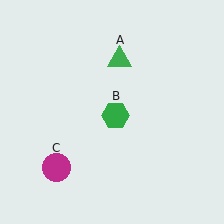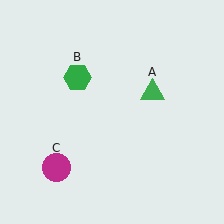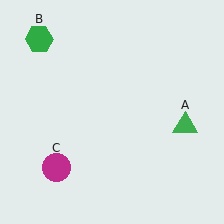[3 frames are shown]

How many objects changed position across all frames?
2 objects changed position: green triangle (object A), green hexagon (object B).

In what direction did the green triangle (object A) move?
The green triangle (object A) moved down and to the right.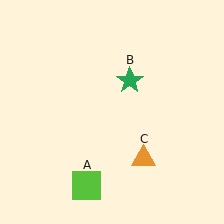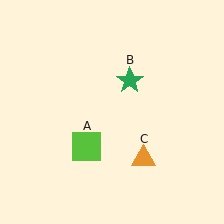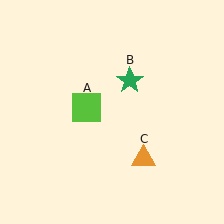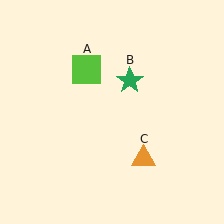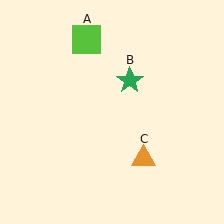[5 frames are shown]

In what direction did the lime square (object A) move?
The lime square (object A) moved up.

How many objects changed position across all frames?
1 object changed position: lime square (object A).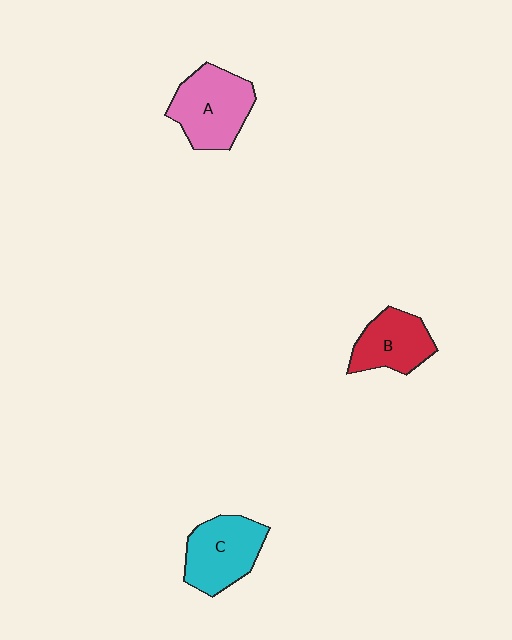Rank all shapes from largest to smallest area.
From largest to smallest: A (pink), C (cyan), B (red).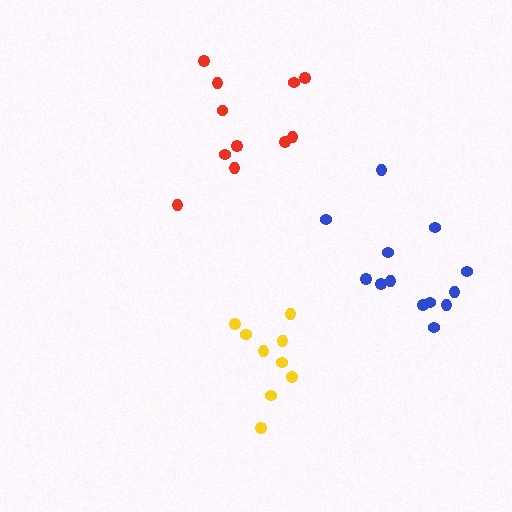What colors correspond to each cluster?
The clusters are colored: yellow, red, blue.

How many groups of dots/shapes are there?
There are 3 groups.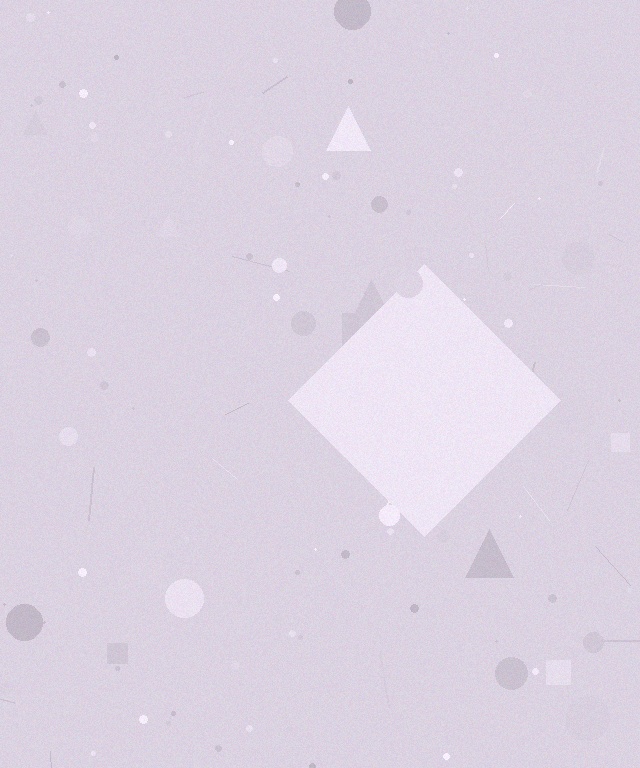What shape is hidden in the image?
A diamond is hidden in the image.